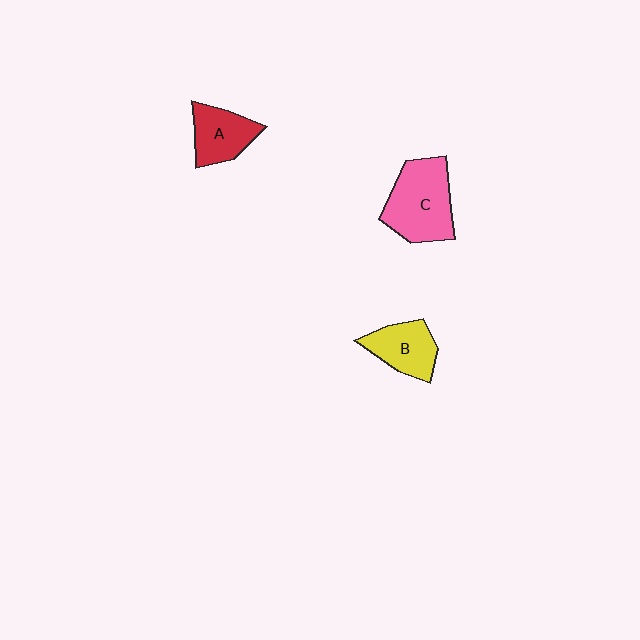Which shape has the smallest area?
Shape A (red).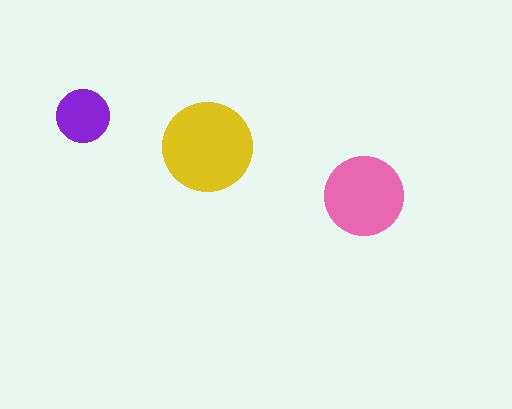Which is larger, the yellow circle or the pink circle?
The yellow one.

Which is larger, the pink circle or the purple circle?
The pink one.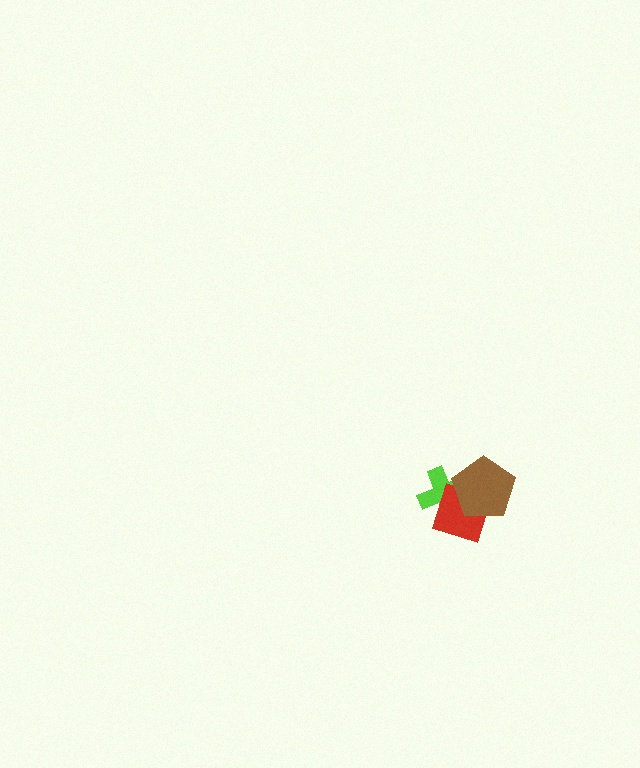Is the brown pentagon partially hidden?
No, no other shape covers it.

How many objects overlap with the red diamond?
2 objects overlap with the red diamond.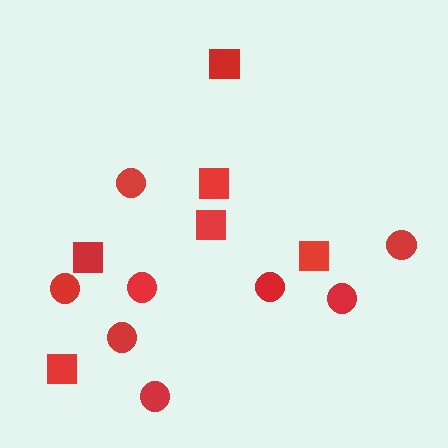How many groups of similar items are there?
There are 2 groups: one group of squares (6) and one group of circles (8).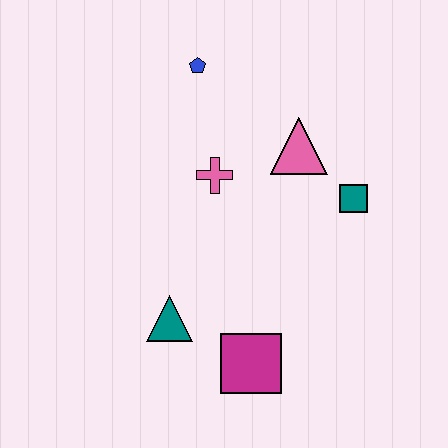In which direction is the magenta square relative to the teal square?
The magenta square is below the teal square.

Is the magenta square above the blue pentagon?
No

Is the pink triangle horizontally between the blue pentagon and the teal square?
Yes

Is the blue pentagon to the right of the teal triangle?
Yes